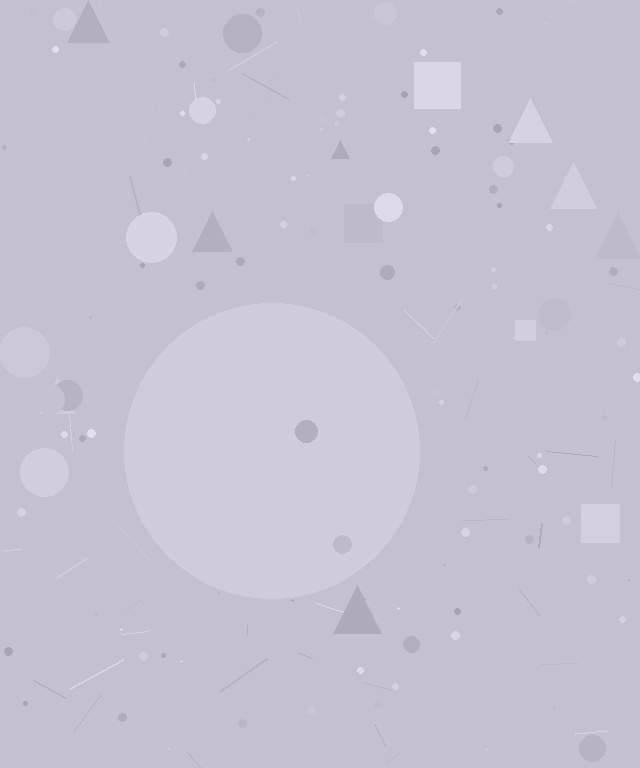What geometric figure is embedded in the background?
A circle is embedded in the background.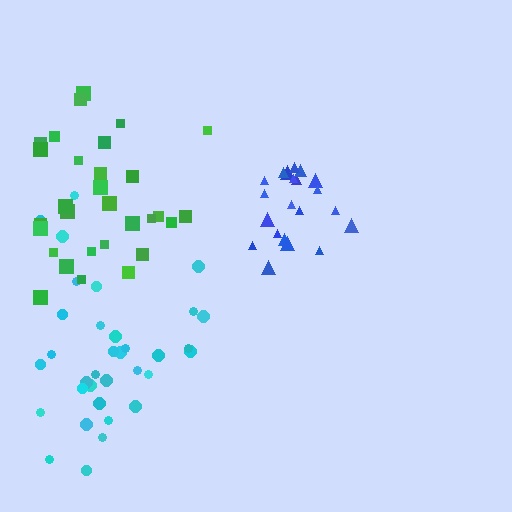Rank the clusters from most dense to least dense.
blue, green, cyan.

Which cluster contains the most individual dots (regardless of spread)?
Cyan (34).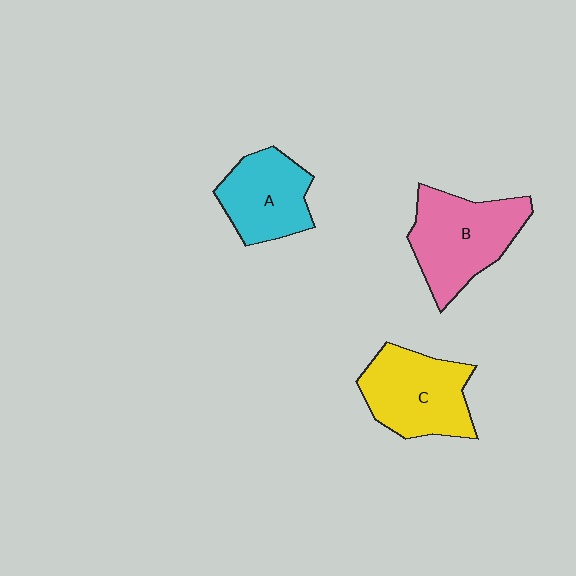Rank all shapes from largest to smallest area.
From largest to smallest: B (pink), C (yellow), A (cyan).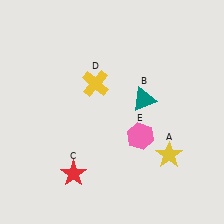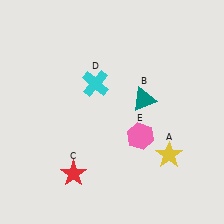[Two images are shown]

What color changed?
The cross (D) changed from yellow in Image 1 to cyan in Image 2.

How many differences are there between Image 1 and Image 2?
There is 1 difference between the two images.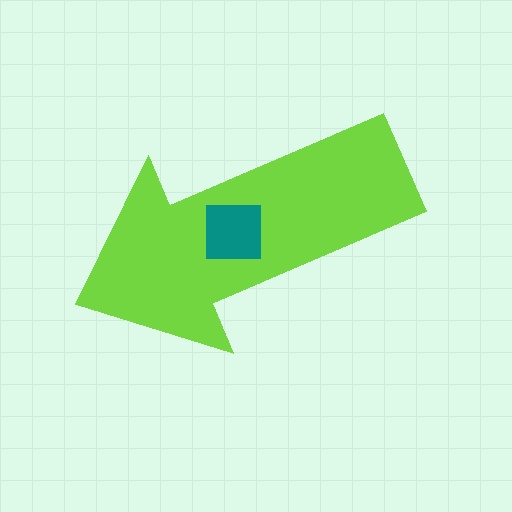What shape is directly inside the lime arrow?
The teal square.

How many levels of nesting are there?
2.